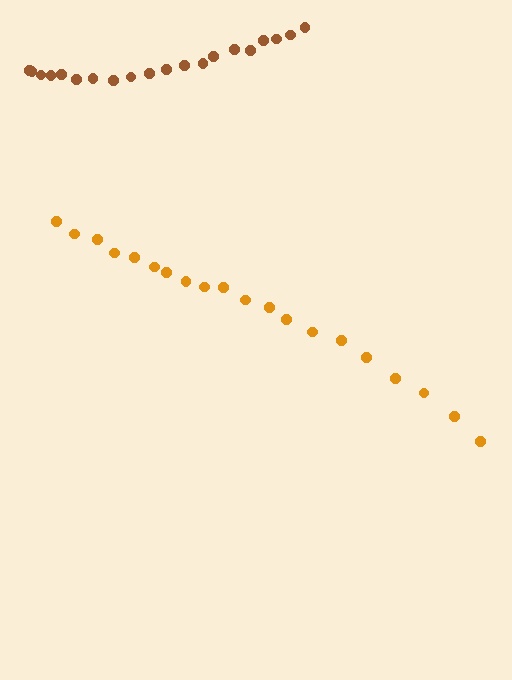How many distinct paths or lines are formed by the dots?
There are 2 distinct paths.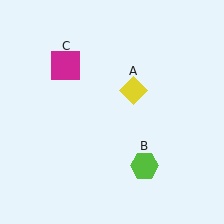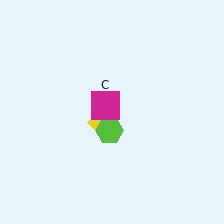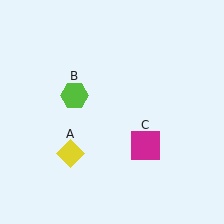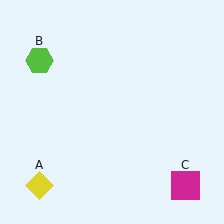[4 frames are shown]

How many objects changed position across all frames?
3 objects changed position: yellow diamond (object A), lime hexagon (object B), magenta square (object C).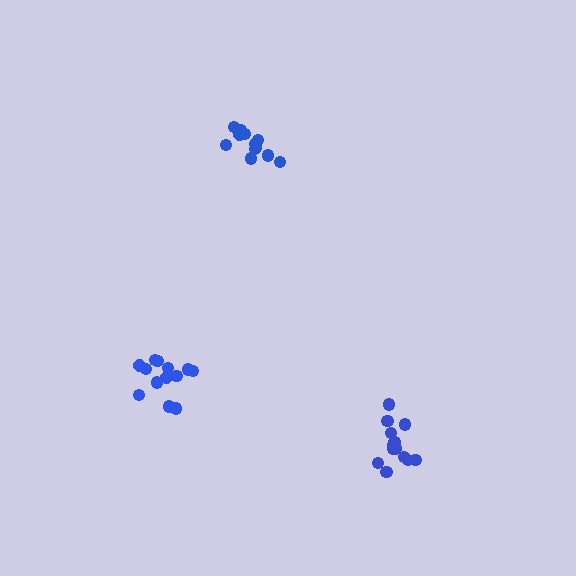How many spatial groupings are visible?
There are 3 spatial groupings.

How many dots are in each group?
Group 1: 13 dots, Group 2: 13 dots, Group 3: 12 dots (38 total).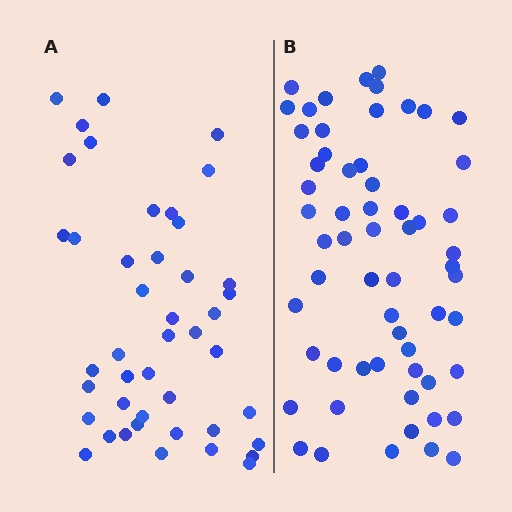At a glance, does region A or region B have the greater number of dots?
Region B (the right region) has more dots.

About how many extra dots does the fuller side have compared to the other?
Region B has approximately 15 more dots than region A.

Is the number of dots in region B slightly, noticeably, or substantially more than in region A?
Region B has noticeably more, but not dramatically so. The ratio is roughly 1.4 to 1.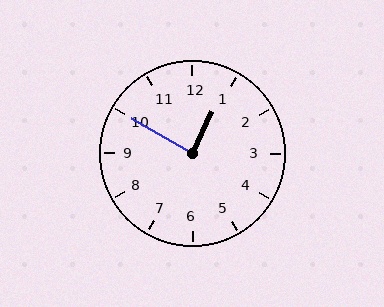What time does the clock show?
12:50.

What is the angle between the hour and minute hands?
Approximately 85 degrees.